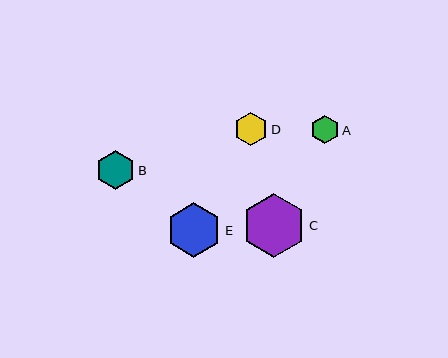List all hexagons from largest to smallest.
From largest to smallest: C, E, B, D, A.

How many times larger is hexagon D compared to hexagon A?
Hexagon D is approximately 1.2 times the size of hexagon A.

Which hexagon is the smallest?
Hexagon A is the smallest with a size of approximately 28 pixels.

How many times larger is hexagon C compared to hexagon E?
Hexagon C is approximately 1.2 times the size of hexagon E.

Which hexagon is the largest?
Hexagon C is the largest with a size of approximately 64 pixels.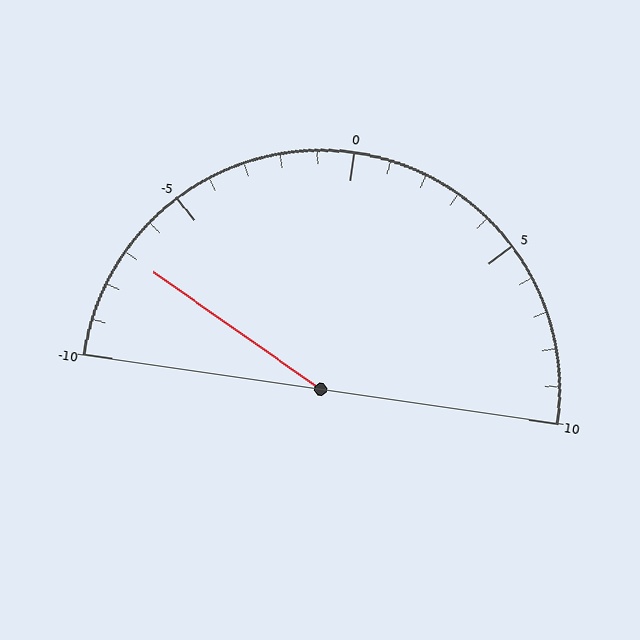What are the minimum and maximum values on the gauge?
The gauge ranges from -10 to 10.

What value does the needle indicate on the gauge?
The needle indicates approximately -7.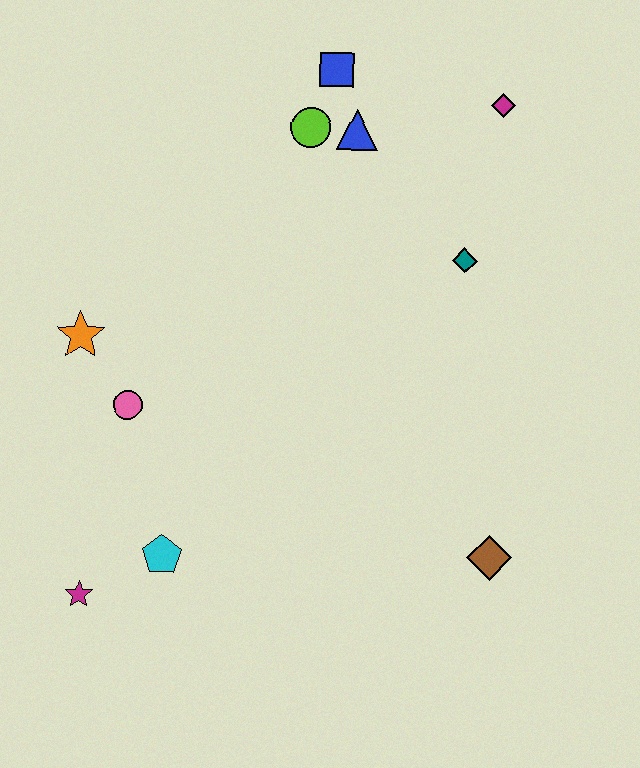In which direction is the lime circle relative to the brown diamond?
The lime circle is above the brown diamond.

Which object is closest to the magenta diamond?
The blue triangle is closest to the magenta diamond.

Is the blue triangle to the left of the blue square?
No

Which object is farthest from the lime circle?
The magenta star is farthest from the lime circle.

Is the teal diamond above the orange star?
Yes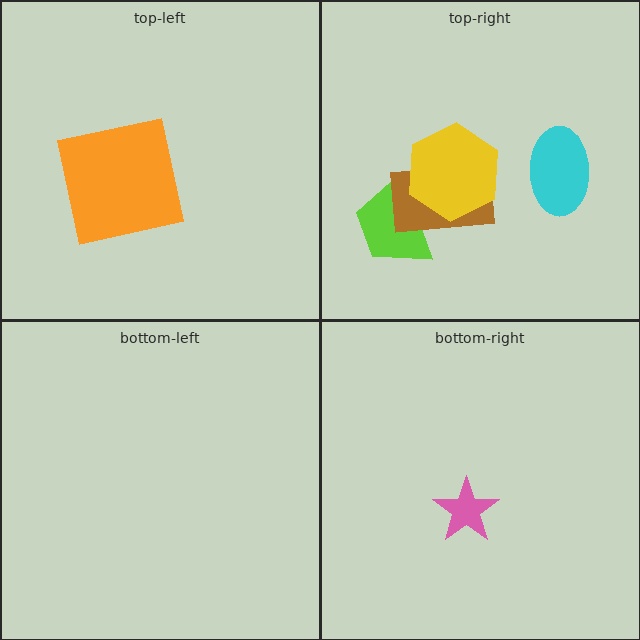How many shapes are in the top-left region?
1.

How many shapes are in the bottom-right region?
1.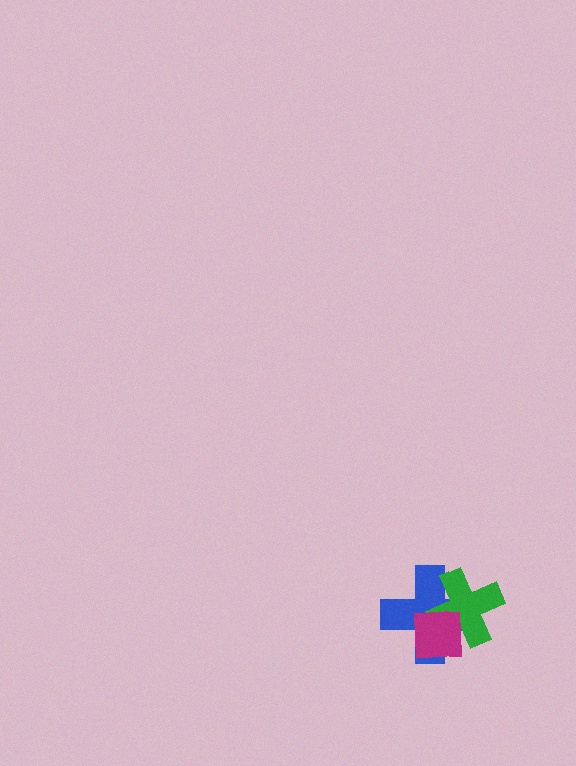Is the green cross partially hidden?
Yes, it is partially covered by another shape.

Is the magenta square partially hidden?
No, no other shape covers it.